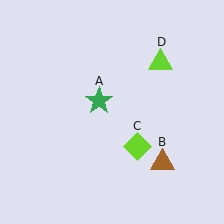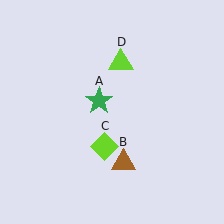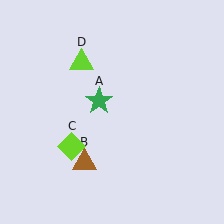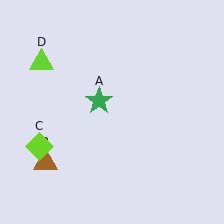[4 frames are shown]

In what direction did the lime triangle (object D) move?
The lime triangle (object D) moved left.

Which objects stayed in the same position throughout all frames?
Green star (object A) remained stationary.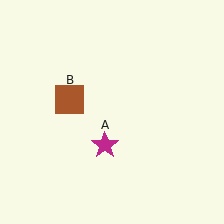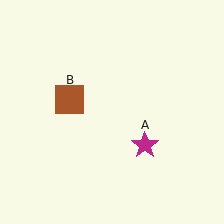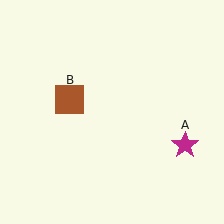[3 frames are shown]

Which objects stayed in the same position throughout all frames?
Brown square (object B) remained stationary.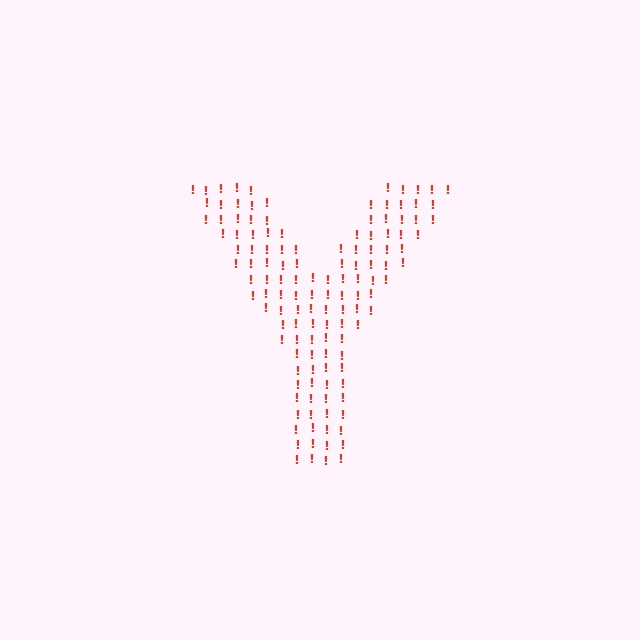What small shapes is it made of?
It is made of small exclamation marks.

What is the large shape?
The large shape is the letter Y.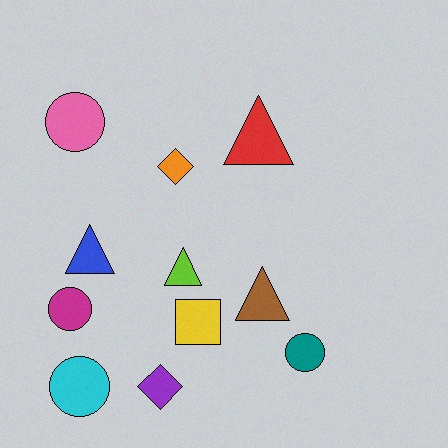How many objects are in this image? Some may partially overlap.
There are 11 objects.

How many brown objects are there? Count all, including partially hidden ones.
There is 1 brown object.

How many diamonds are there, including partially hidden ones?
There are 2 diamonds.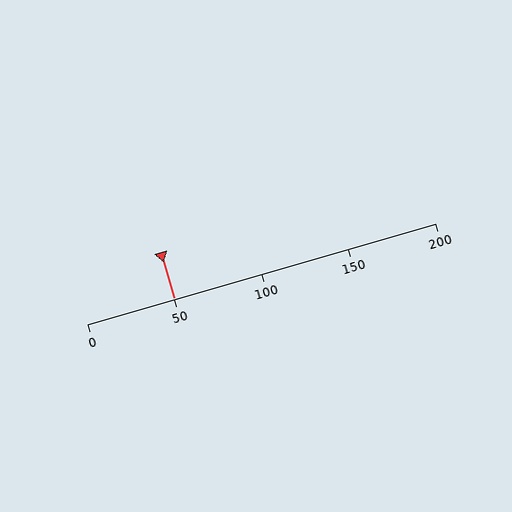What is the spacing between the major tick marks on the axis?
The major ticks are spaced 50 apart.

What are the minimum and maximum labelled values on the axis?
The axis runs from 0 to 200.